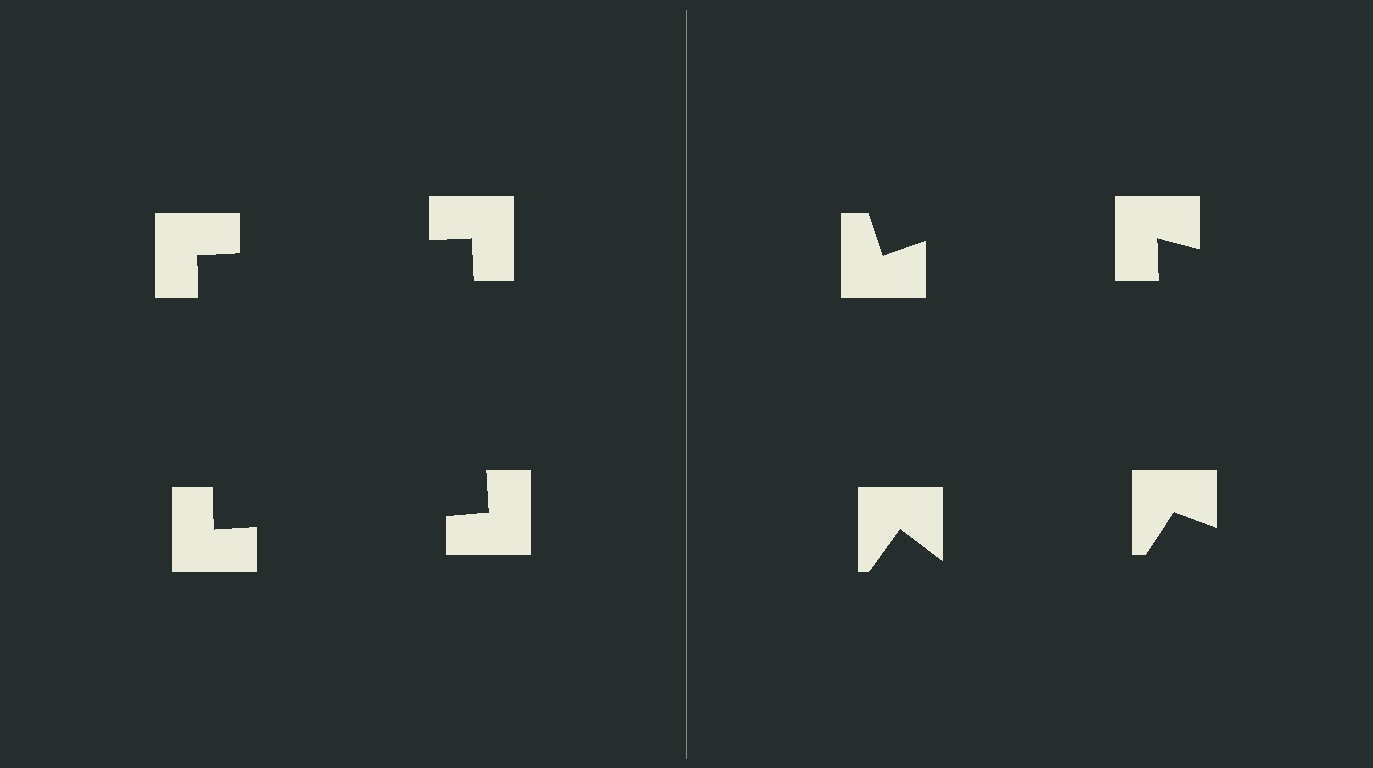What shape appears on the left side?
An illusory square.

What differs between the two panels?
The notched squares are positioned identically on both sides; only the wedge orientations differ. On the left they align to a square; on the right they are misaligned.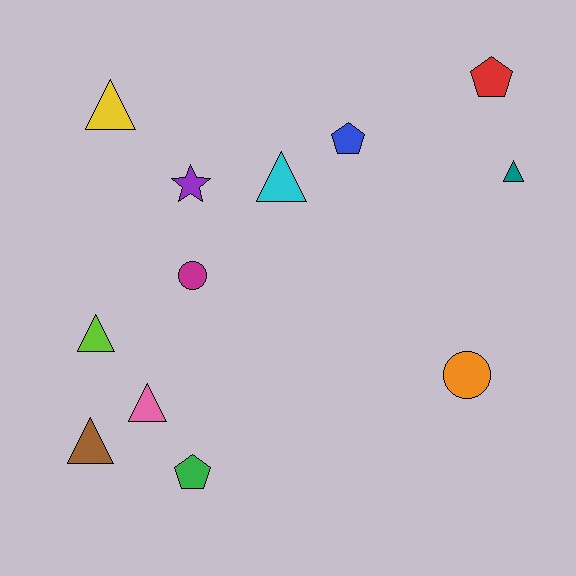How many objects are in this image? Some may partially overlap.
There are 12 objects.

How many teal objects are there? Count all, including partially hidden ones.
There is 1 teal object.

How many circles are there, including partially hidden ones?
There are 2 circles.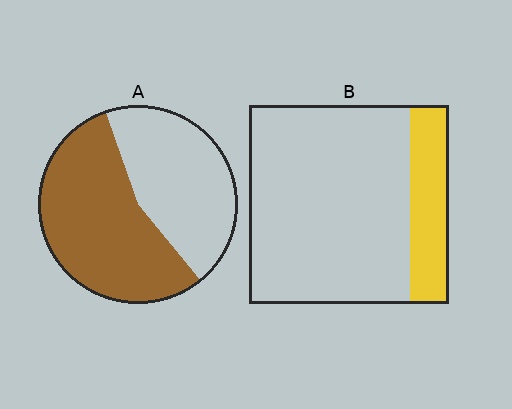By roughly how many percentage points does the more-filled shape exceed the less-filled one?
By roughly 35 percentage points (A over B).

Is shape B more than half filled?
No.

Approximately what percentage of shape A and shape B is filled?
A is approximately 55% and B is approximately 20%.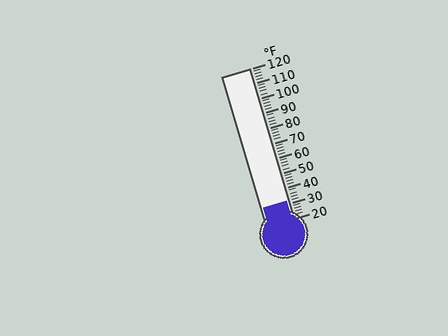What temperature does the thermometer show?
The thermometer shows approximately 32°F.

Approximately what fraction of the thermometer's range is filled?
The thermometer is filled to approximately 10% of its range.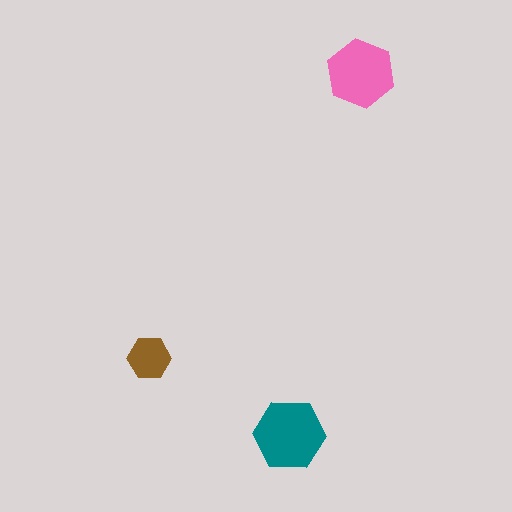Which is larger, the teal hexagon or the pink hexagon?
The teal one.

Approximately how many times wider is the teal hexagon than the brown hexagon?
About 1.5 times wider.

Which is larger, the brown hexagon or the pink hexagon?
The pink one.